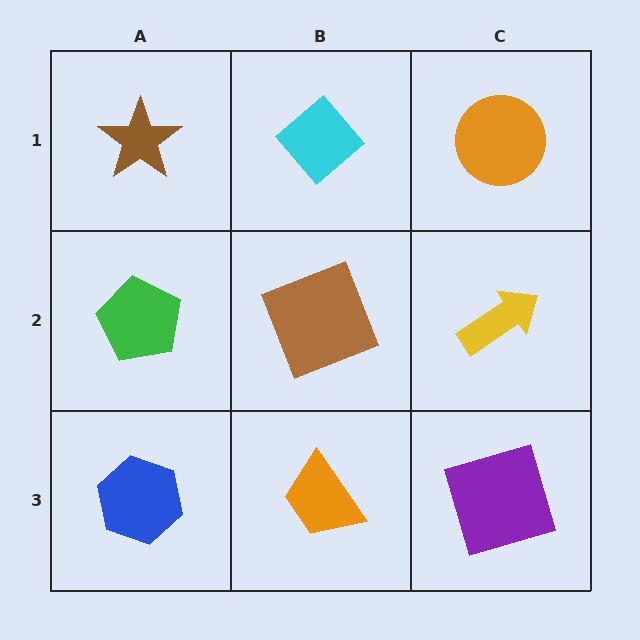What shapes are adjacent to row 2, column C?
An orange circle (row 1, column C), a purple square (row 3, column C), a brown square (row 2, column B).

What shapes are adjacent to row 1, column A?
A green pentagon (row 2, column A), a cyan diamond (row 1, column B).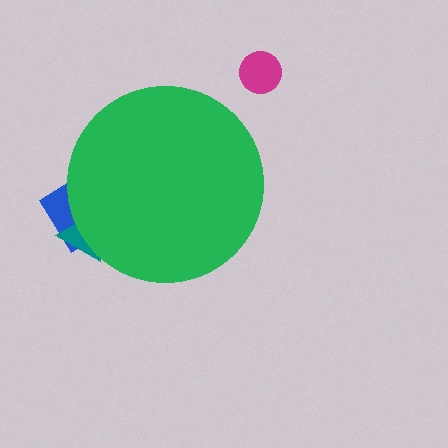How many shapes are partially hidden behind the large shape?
2 shapes are partially hidden.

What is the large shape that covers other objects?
A green circle.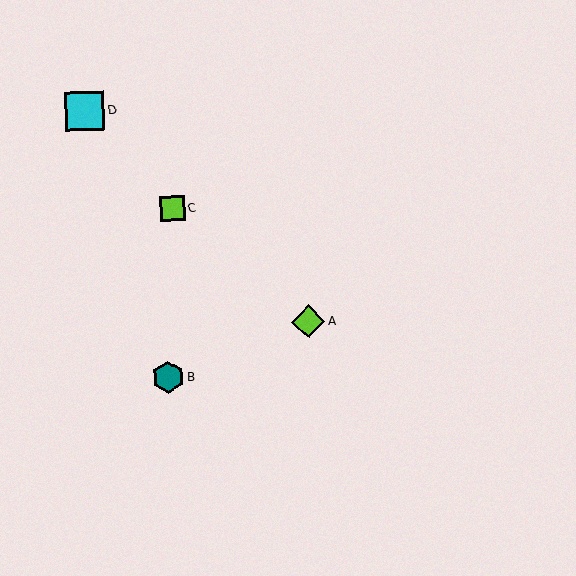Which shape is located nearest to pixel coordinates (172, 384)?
The teal hexagon (labeled B) at (168, 377) is nearest to that location.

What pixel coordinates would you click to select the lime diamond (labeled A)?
Click at (308, 322) to select the lime diamond A.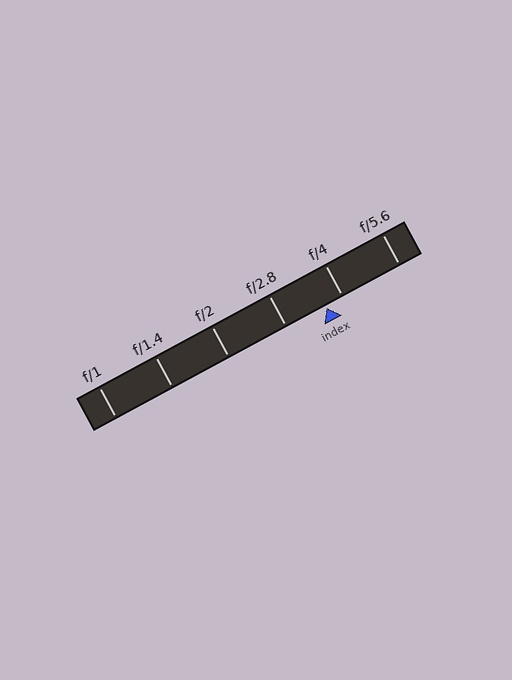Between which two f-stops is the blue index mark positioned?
The index mark is between f/2.8 and f/4.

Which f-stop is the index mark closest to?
The index mark is closest to f/4.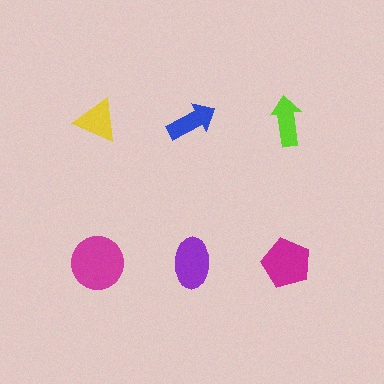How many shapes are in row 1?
3 shapes.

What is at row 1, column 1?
A yellow triangle.